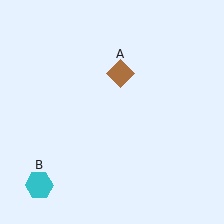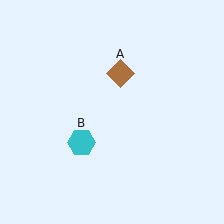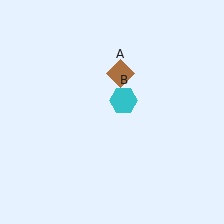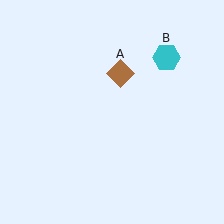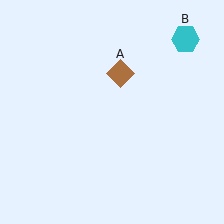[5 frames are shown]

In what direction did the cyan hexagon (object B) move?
The cyan hexagon (object B) moved up and to the right.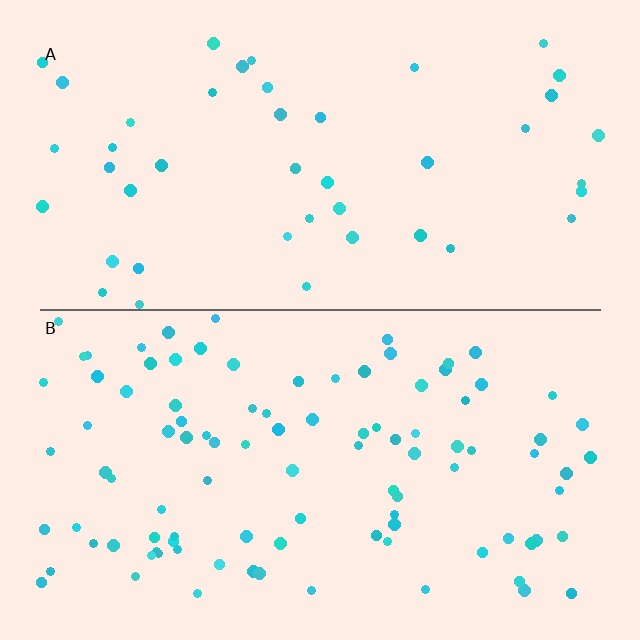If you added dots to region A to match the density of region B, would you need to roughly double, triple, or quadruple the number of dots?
Approximately double.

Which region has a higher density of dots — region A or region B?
B (the bottom).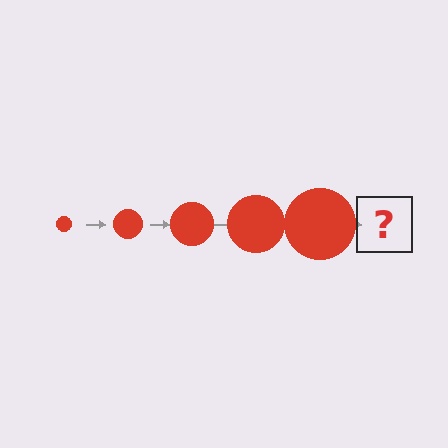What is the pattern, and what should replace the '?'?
The pattern is that the circle gets progressively larger each step. The '?' should be a red circle, larger than the previous one.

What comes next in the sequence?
The next element should be a red circle, larger than the previous one.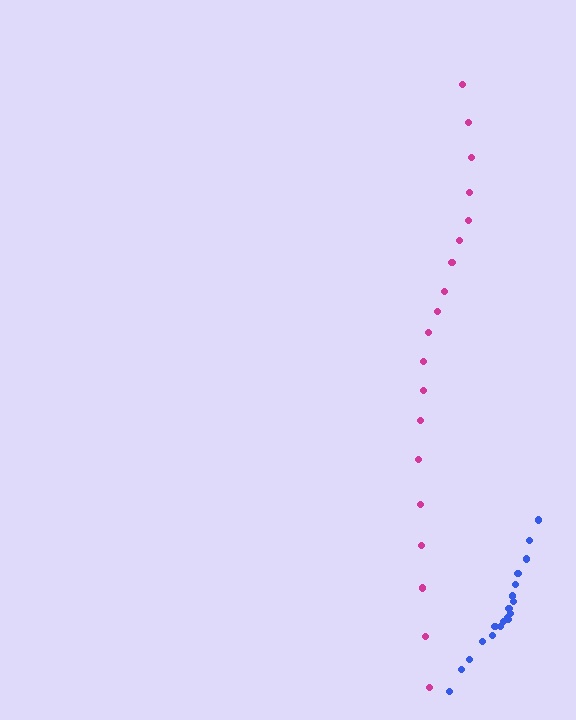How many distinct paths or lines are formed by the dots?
There are 2 distinct paths.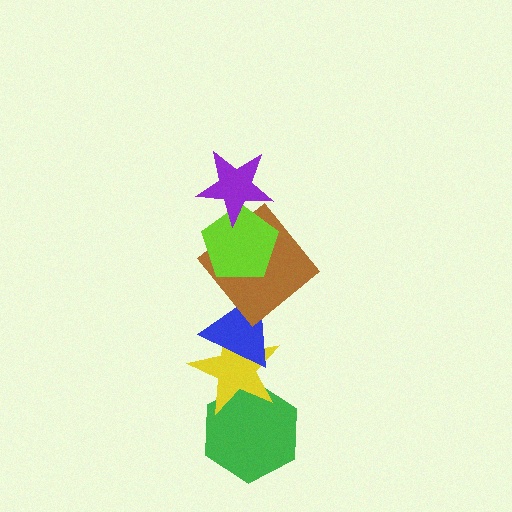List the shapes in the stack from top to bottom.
From top to bottom: the purple star, the lime pentagon, the brown diamond, the blue triangle, the yellow star, the green hexagon.